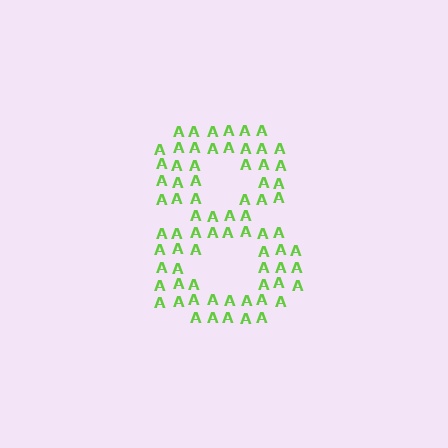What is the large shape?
The large shape is the digit 8.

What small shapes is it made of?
It is made of small letter A's.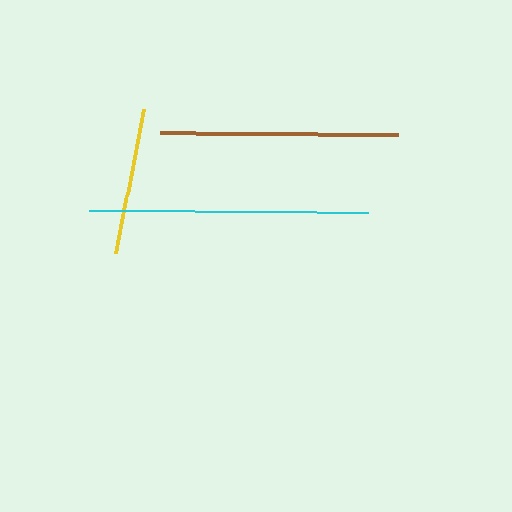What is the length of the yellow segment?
The yellow segment is approximately 146 pixels long.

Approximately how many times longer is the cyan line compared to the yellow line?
The cyan line is approximately 1.9 times the length of the yellow line.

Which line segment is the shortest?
The yellow line is the shortest at approximately 146 pixels.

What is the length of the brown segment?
The brown segment is approximately 238 pixels long.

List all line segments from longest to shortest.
From longest to shortest: cyan, brown, yellow.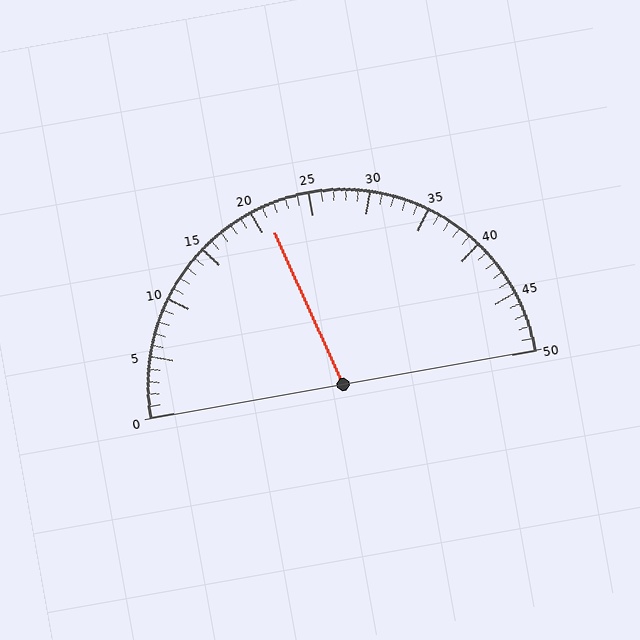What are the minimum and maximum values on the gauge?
The gauge ranges from 0 to 50.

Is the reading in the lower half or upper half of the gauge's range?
The reading is in the lower half of the range (0 to 50).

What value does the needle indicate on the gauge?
The needle indicates approximately 21.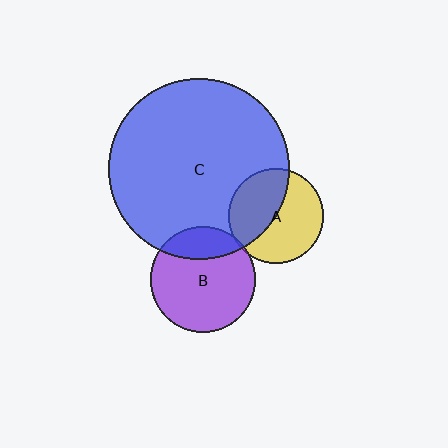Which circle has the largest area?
Circle C (blue).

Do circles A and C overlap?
Yes.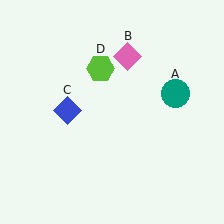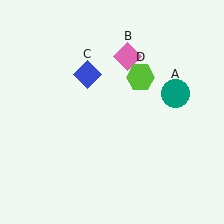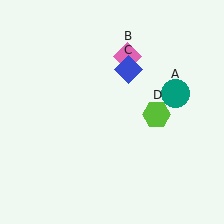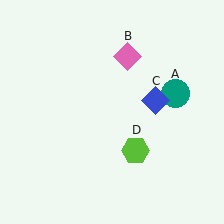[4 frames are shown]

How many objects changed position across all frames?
2 objects changed position: blue diamond (object C), lime hexagon (object D).